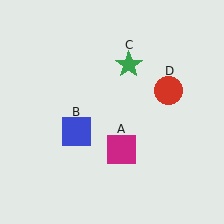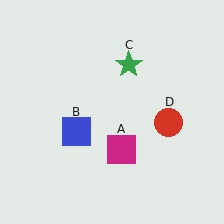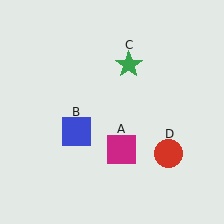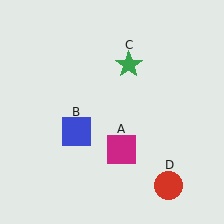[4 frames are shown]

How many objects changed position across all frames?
1 object changed position: red circle (object D).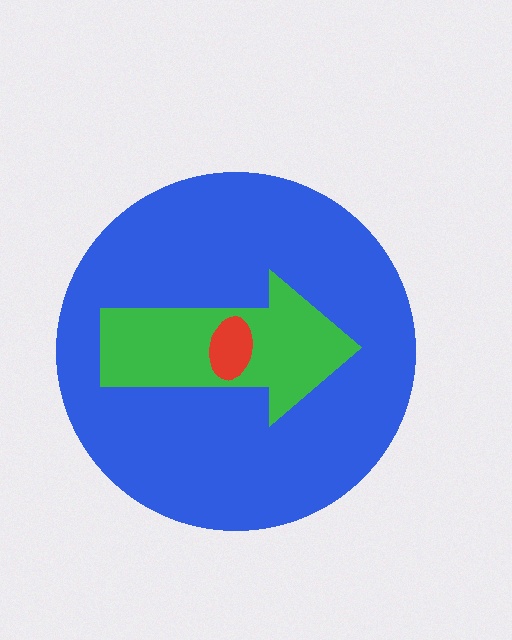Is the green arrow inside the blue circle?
Yes.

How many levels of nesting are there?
3.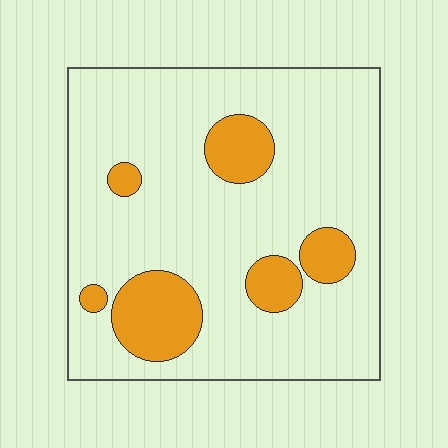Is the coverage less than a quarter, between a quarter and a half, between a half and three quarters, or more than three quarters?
Less than a quarter.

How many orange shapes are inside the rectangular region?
6.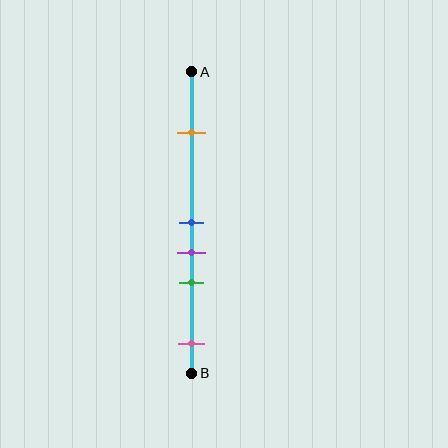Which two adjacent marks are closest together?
The blue and purple marks are the closest adjacent pair.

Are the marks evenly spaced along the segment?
No, the marks are not evenly spaced.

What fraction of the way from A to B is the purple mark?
The purple mark is approximately 60% (0.6) of the way from A to B.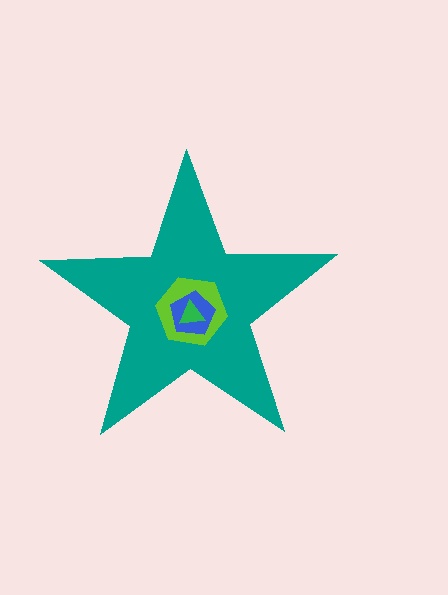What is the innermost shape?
The green triangle.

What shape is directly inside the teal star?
The lime hexagon.